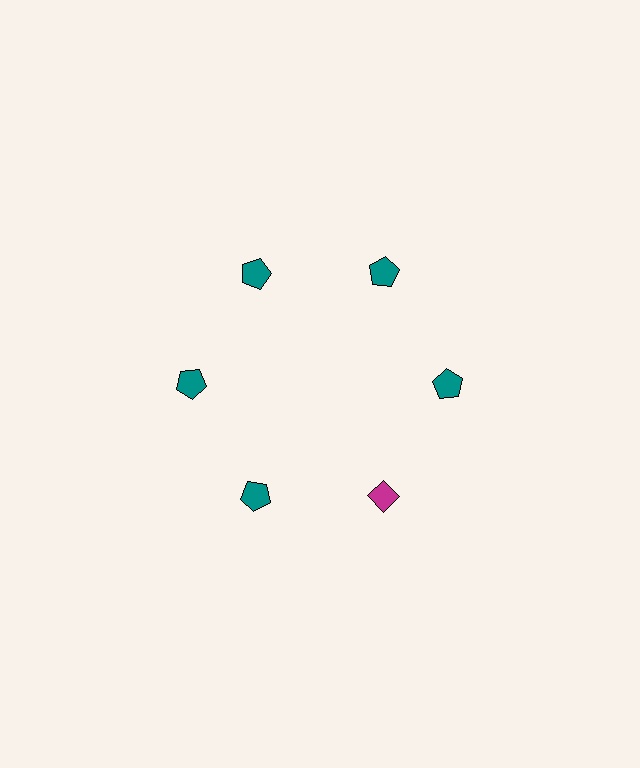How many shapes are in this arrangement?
There are 6 shapes arranged in a ring pattern.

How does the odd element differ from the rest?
It differs in both color (magenta instead of teal) and shape (diamond instead of pentagon).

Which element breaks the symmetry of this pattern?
The magenta diamond at roughly the 5 o'clock position breaks the symmetry. All other shapes are teal pentagons.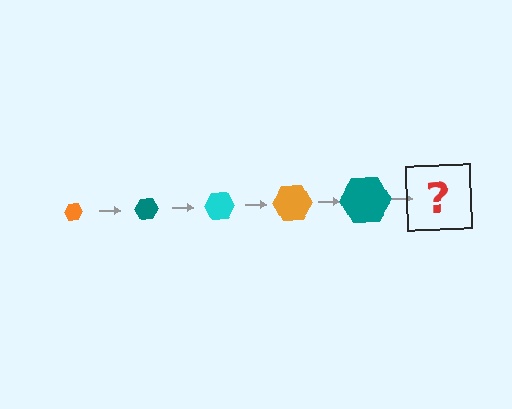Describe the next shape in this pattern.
It should be a cyan hexagon, larger than the previous one.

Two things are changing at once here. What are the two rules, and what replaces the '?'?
The two rules are that the hexagon grows larger each step and the color cycles through orange, teal, and cyan. The '?' should be a cyan hexagon, larger than the previous one.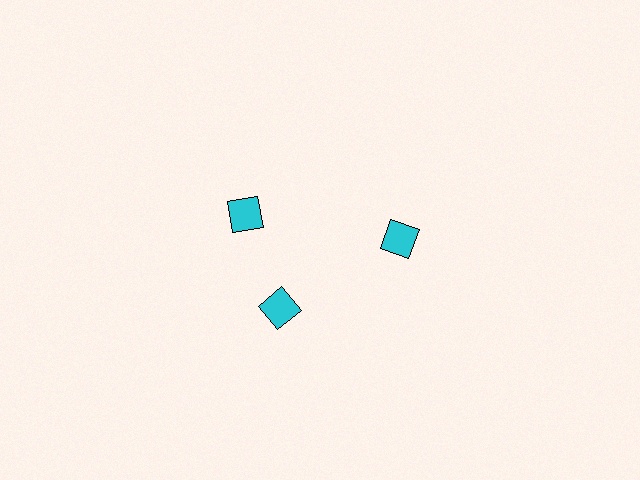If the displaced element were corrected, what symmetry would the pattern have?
It would have 3-fold rotational symmetry — the pattern would map onto itself every 120 degrees.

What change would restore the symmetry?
The symmetry would be restored by rotating it back into even spacing with its neighbors so that all 3 squares sit at equal angles and equal distance from the center.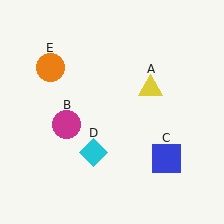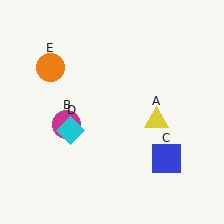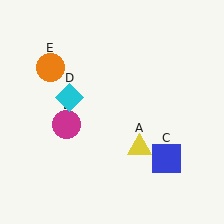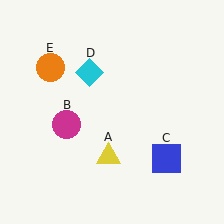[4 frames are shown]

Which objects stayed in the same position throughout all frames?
Magenta circle (object B) and blue square (object C) and orange circle (object E) remained stationary.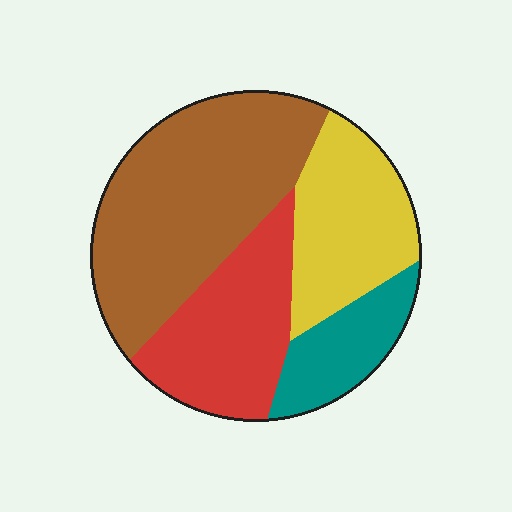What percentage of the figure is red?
Red takes up between a sixth and a third of the figure.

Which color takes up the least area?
Teal, at roughly 15%.